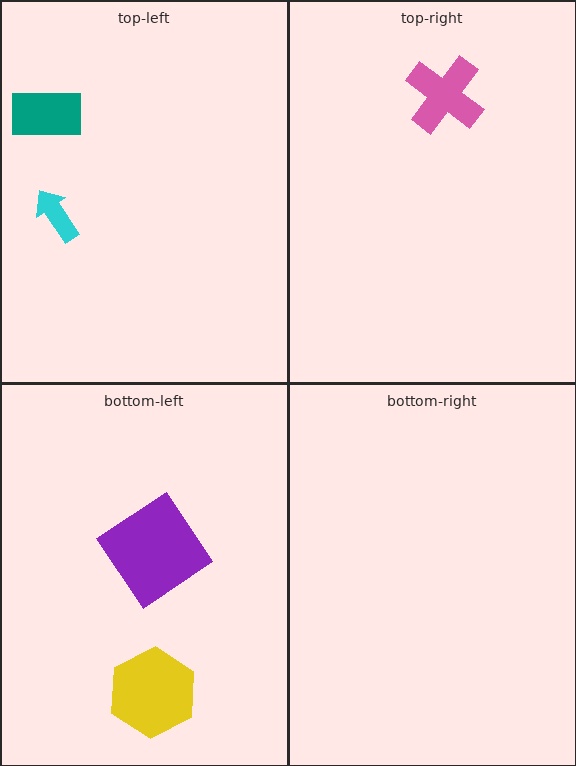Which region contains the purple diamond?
The bottom-left region.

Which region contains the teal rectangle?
The top-left region.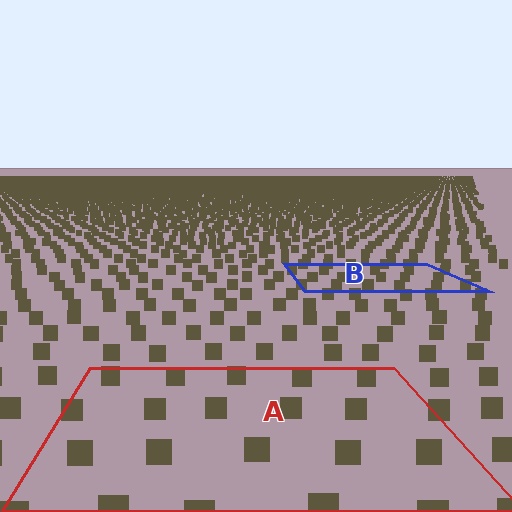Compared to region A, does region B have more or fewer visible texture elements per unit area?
Region B has more texture elements per unit area — they are packed more densely because it is farther away.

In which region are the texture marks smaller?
The texture marks are smaller in region B, because it is farther away.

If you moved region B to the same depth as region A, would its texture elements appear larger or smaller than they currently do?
They would appear larger. At a closer depth, the same texture elements are projected at a bigger on-screen size.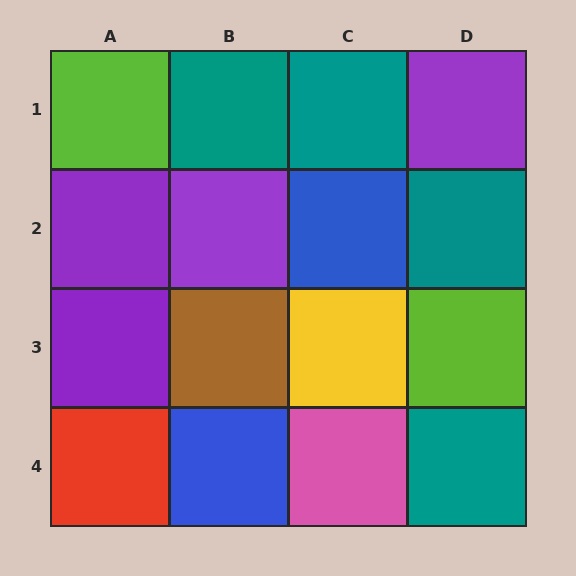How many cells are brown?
1 cell is brown.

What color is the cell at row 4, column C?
Pink.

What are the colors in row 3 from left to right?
Purple, brown, yellow, lime.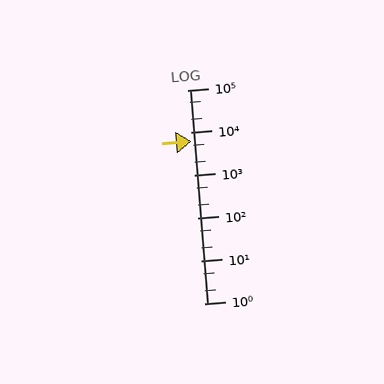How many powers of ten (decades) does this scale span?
The scale spans 5 decades, from 1 to 100000.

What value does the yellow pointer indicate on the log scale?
The pointer indicates approximately 6400.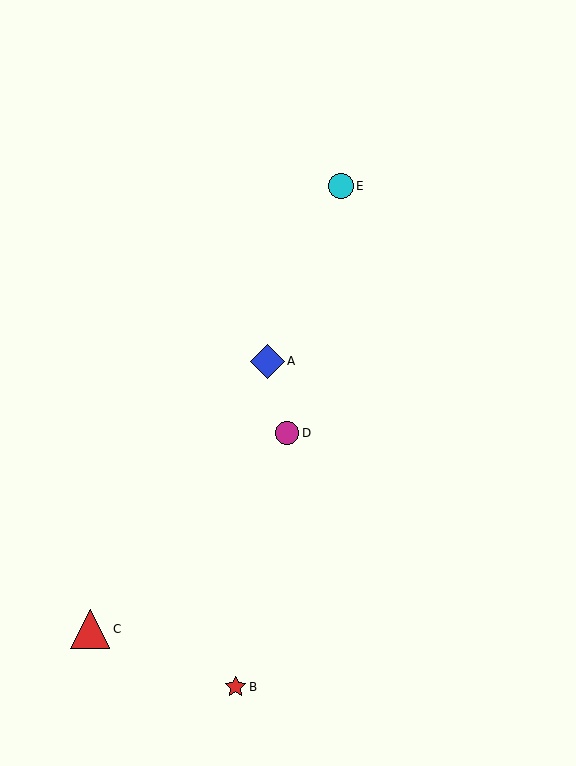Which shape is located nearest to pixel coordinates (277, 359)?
The blue diamond (labeled A) at (268, 361) is nearest to that location.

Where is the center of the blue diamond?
The center of the blue diamond is at (268, 361).